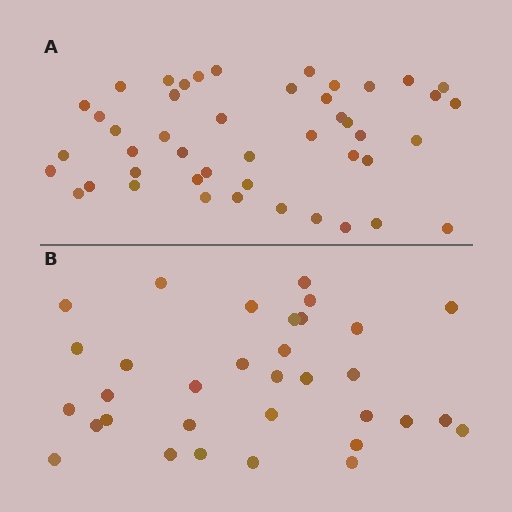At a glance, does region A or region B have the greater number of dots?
Region A (the top region) has more dots.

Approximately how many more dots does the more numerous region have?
Region A has approximately 15 more dots than region B.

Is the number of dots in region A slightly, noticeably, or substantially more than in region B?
Region A has noticeably more, but not dramatically so. The ratio is roughly 1.4 to 1.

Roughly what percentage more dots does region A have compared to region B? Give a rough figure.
About 40% more.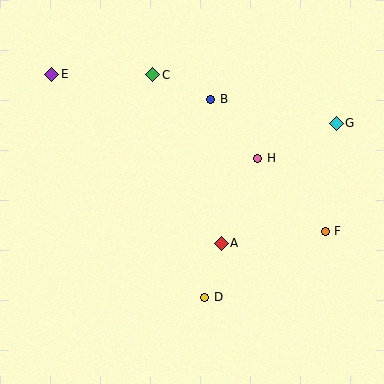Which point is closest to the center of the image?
Point A at (221, 243) is closest to the center.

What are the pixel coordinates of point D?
Point D is at (205, 297).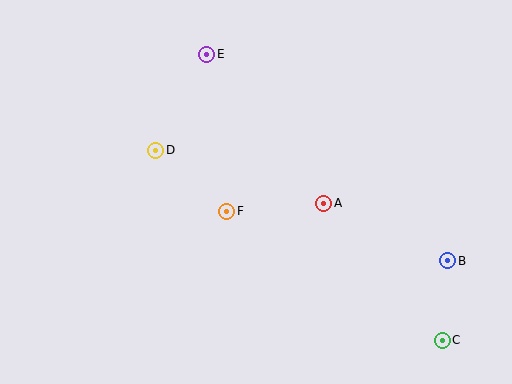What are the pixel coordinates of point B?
Point B is at (448, 261).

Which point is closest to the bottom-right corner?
Point C is closest to the bottom-right corner.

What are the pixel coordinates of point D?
Point D is at (156, 150).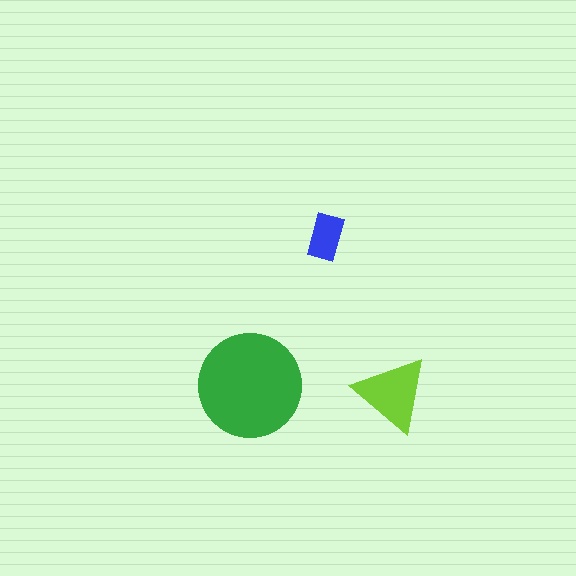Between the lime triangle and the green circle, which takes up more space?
The green circle.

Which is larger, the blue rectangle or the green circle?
The green circle.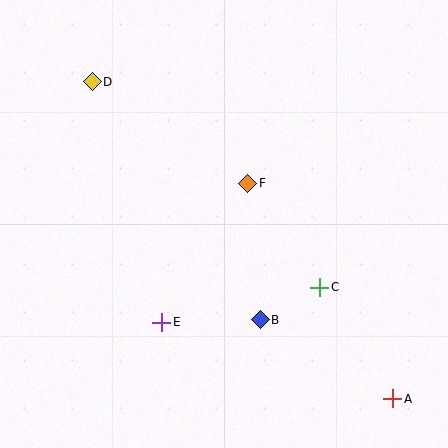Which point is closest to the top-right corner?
Point F is closest to the top-right corner.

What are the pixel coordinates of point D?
Point D is at (92, 82).